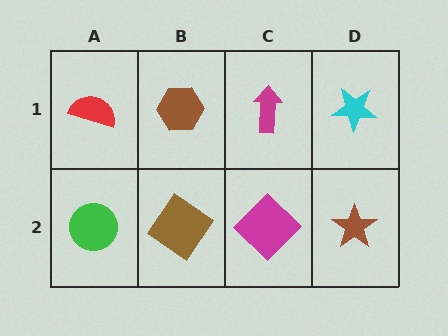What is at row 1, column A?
A red semicircle.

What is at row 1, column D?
A cyan star.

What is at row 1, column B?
A brown hexagon.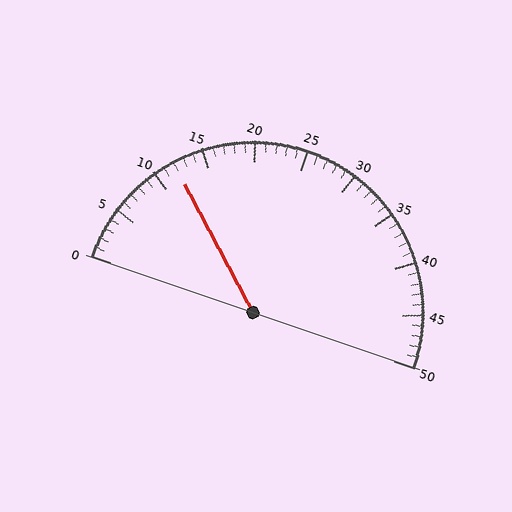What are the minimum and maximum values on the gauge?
The gauge ranges from 0 to 50.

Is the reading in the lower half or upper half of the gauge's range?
The reading is in the lower half of the range (0 to 50).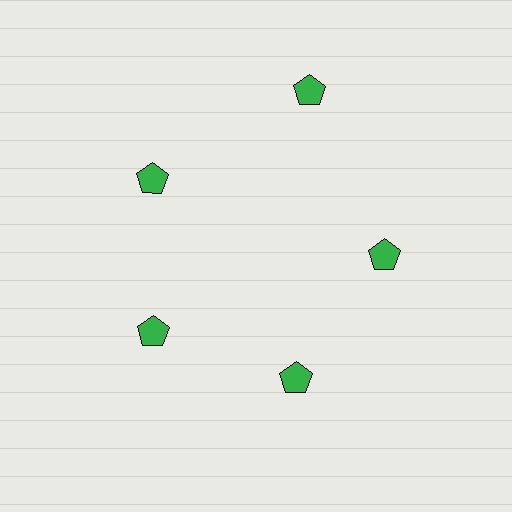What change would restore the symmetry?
The symmetry would be restored by moving it inward, back onto the ring so that all 5 pentagons sit at equal angles and equal distance from the center.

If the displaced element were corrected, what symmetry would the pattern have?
It would have 5-fold rotational symmetry — the pattern would map onto itself every 72 degrees.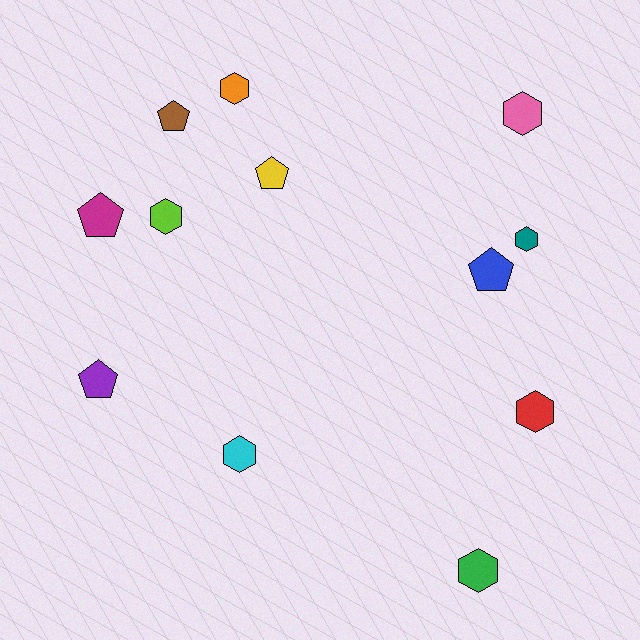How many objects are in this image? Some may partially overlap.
There are 12 objects.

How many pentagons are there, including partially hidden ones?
There are 5 pentagons.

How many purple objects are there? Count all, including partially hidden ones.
There is 1 purple object.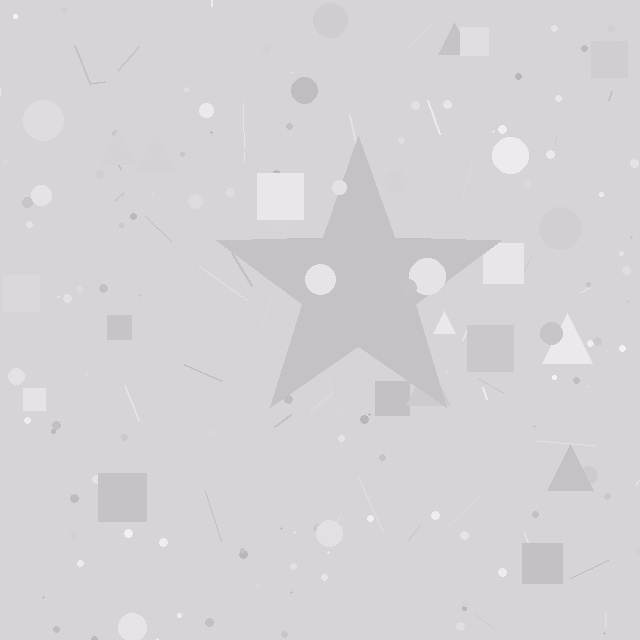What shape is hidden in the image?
A star is hidden in the image.